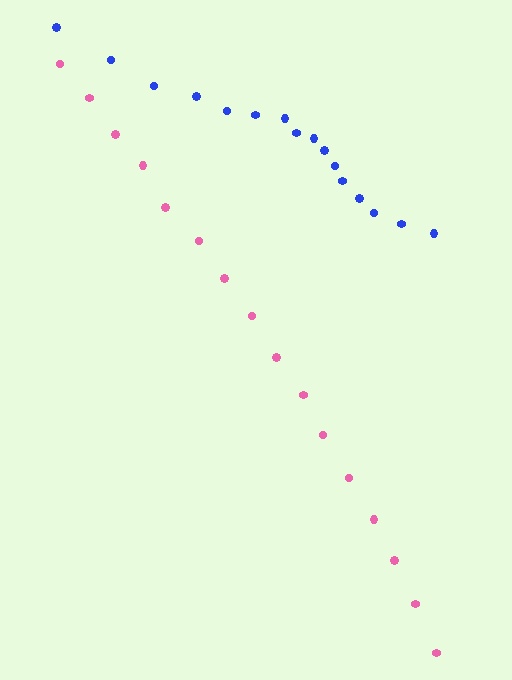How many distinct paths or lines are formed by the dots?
There are 2 distinct paths.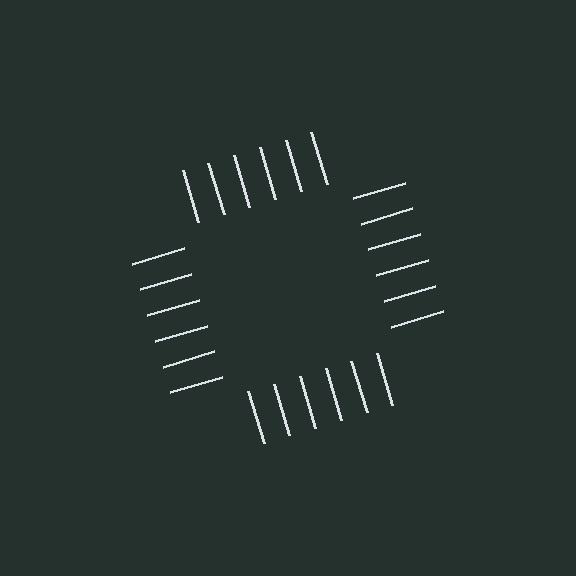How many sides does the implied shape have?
4 sides — the line-ends trace a square.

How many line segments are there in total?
24 — 6 along each of the 4 edges.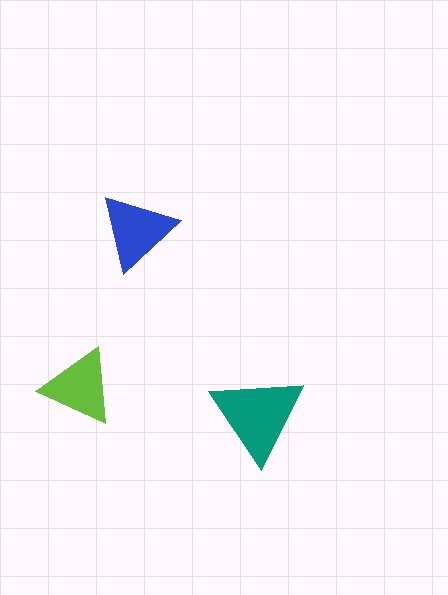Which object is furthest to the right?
The teal triangle is rightmost.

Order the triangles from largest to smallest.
the teal one, the blue one, the lime one.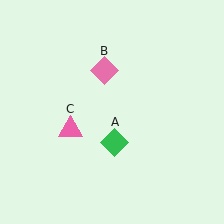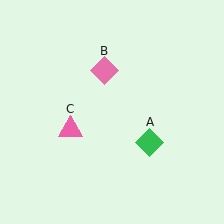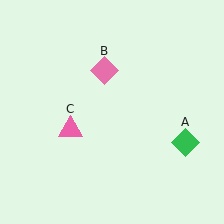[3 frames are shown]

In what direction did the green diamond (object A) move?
The green diamond (object A) moved right.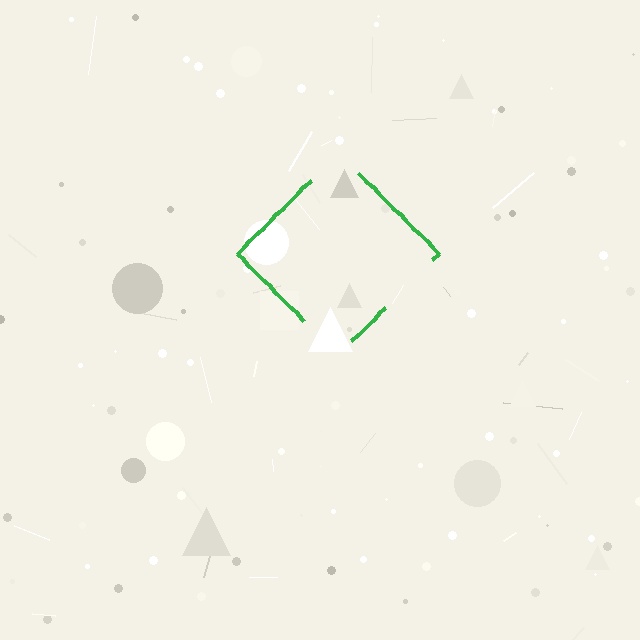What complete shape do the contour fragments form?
The contour fragments form a diamond.